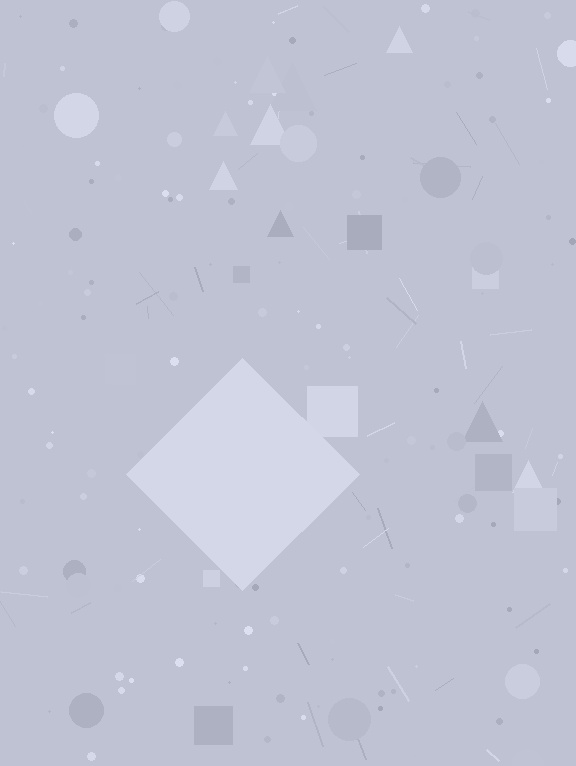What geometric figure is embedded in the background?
A diamond is embedded in the background.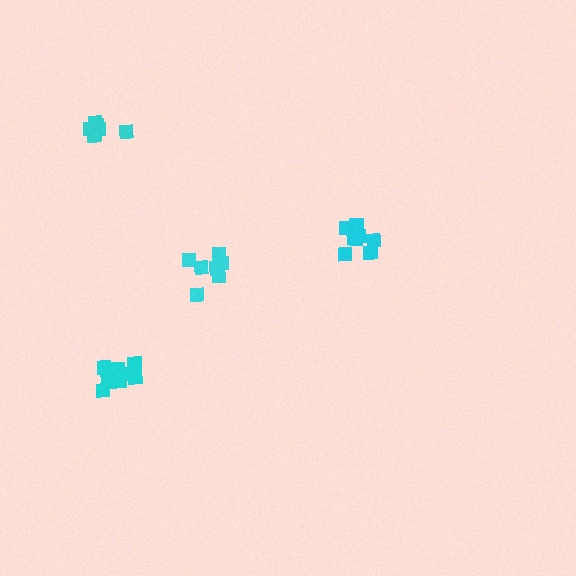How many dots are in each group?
Group 1: 7 dots, Group 2: 7 dots, Group 3: 10 dots, Group 4: 10 dots (34 total).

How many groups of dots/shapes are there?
There are 4 groups.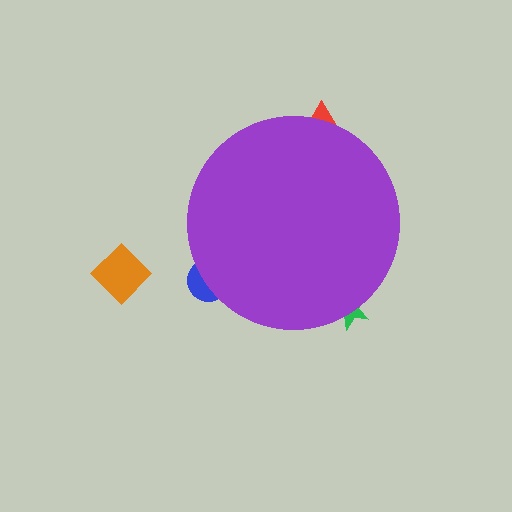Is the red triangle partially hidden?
Yes, the red triangle is partially hidden behind the purple circle.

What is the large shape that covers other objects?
A purple circle.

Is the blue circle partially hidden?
Yes, the blue circle is partially hidden behind the purple circle.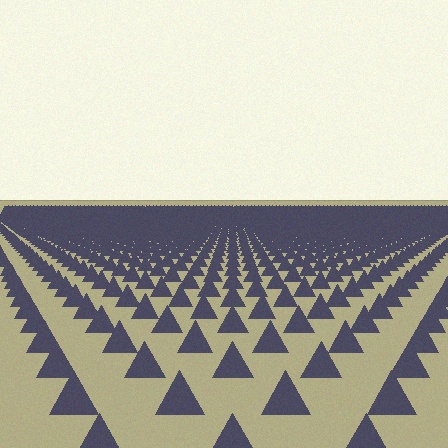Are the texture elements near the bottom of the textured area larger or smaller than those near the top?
Larger. Near the bottom, elements are closer to the viewer and appear at a bigger on-screen size.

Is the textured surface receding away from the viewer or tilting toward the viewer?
The surface is receding away from the viewer. Texture elements get smaller and denser toward the top.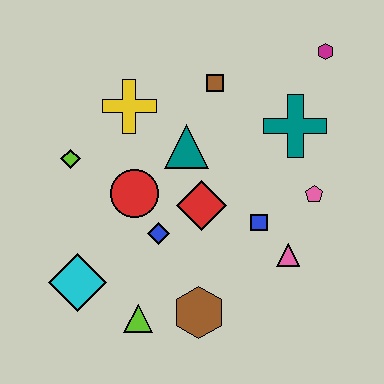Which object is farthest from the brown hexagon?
The magenta hexagon is farthest from the brown hexagon.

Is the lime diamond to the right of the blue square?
No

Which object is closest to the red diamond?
The blue diamond is closest to the red diamond.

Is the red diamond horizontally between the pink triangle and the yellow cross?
Yes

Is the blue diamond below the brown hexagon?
No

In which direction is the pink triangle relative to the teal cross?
The pink triangle is below the teal cross.